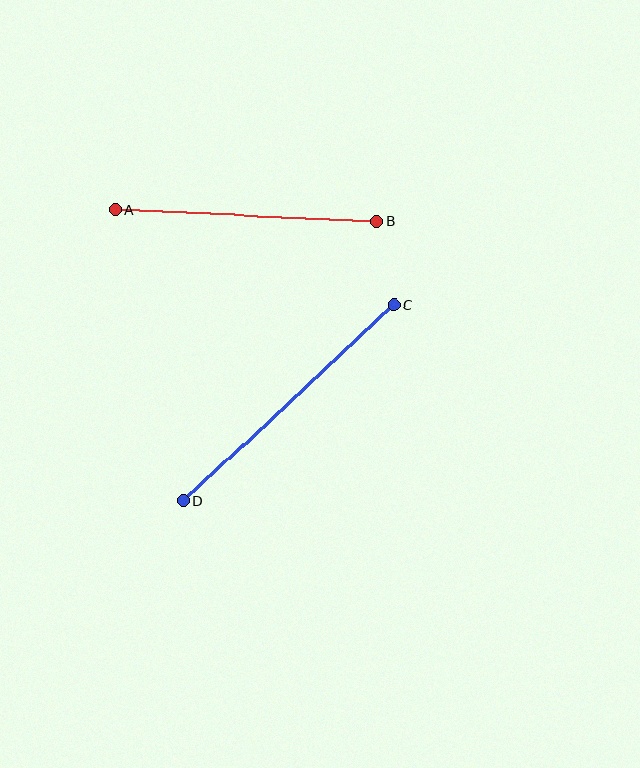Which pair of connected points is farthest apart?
Points C and D are farthest apart.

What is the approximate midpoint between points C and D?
The midpoint is at approximately (289, 403) pixels.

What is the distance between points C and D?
The distance is approximately 288 pixels.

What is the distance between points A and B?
The distance is approximately 262 pixels.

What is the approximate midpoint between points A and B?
The midpoint is at approximately (246, 216) pixels.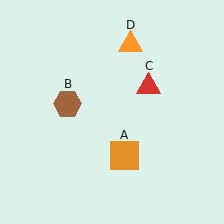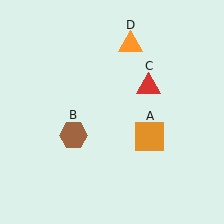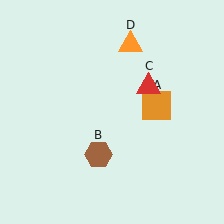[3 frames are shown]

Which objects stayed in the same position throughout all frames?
Red triangle (object C) and orange triangle (object D) remained stationary.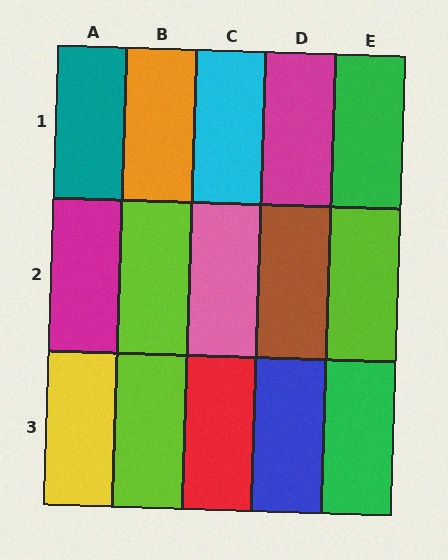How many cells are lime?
3 cells are lime.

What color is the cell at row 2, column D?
Brown.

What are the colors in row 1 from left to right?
Teal, orange, cyan, magenta, green.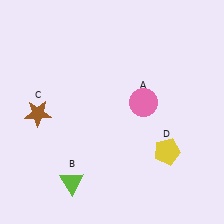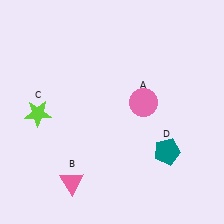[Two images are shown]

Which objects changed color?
B changed from lime to pink. C changed from brown to lime. D changed from yellow to teal.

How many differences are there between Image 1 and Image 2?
There are 3 differences between the two images.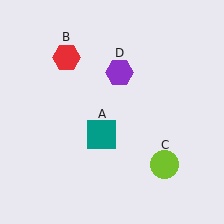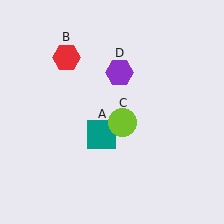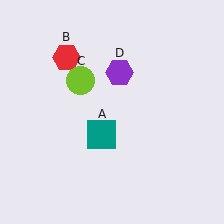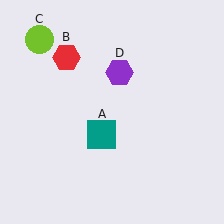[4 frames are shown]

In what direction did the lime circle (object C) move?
The lime circle (object C) moved up and to the left.